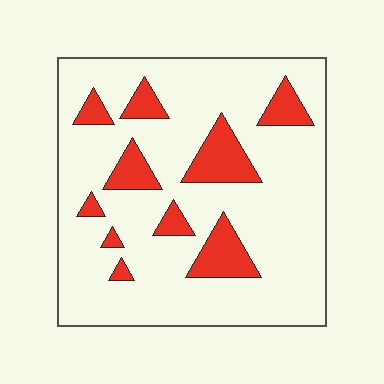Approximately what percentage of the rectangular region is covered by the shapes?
Approximately 15%.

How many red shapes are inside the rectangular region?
10.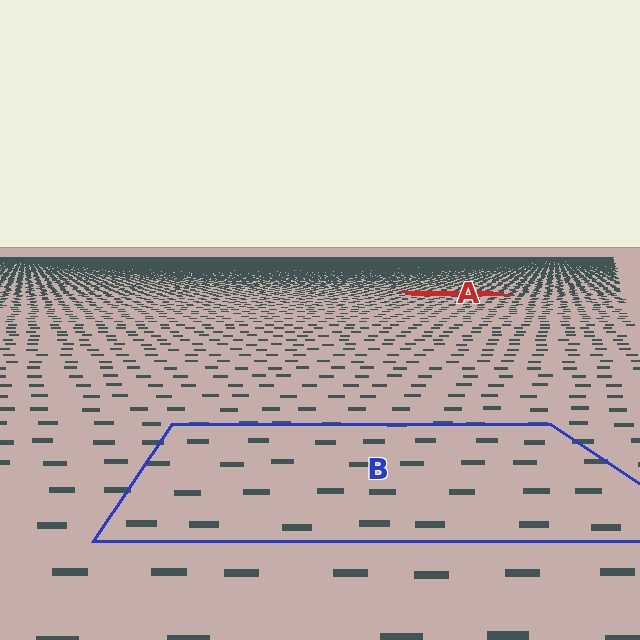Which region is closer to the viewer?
Region B is closer. The texture elements there are larger and more spread out.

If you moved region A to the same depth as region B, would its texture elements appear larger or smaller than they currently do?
They would appear larger. At a closer depth, the same texture elements are projected at a bigger on-screen size.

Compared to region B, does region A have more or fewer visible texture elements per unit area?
Region A has more texture elements per unit area — they are packed more densely because it is farther away.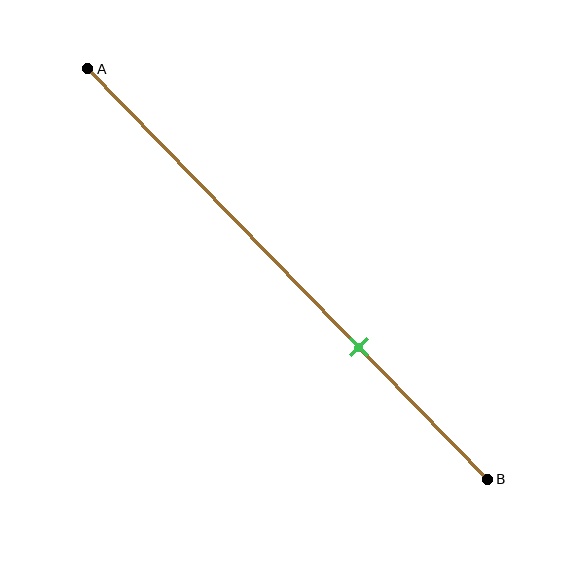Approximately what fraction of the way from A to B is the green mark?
The green mark is approximately 70% of the way from A to B.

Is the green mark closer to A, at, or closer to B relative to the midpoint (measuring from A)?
The green mark is closer to point B than the midpoint of segment AB.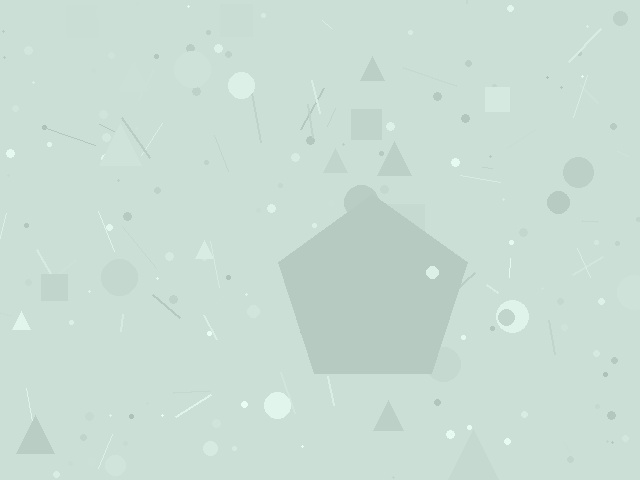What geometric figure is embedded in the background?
A pentagon is embedded in the background.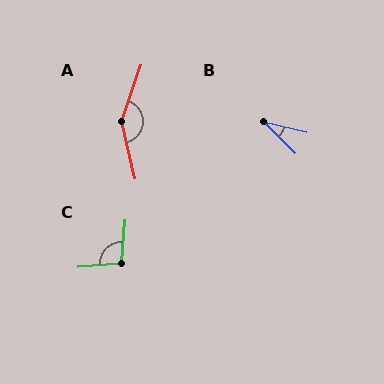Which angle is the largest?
A, at approximately 148 degrees.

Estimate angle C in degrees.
Approximately 99 degrees.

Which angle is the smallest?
B, at approximately 32 degrees.